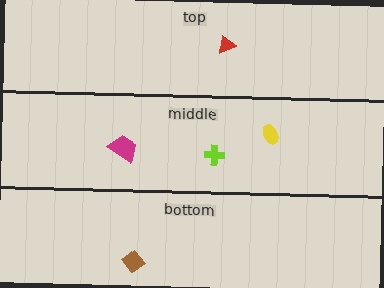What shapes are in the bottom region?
The brown diamond.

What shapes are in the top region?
The red triangle.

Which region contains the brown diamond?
The bottom region.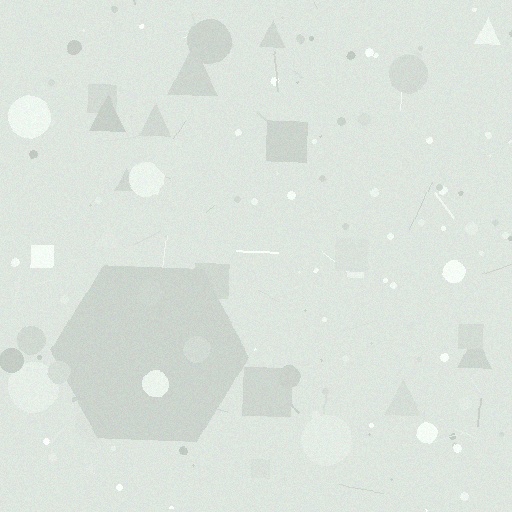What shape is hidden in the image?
A hexagon is hidden in the image.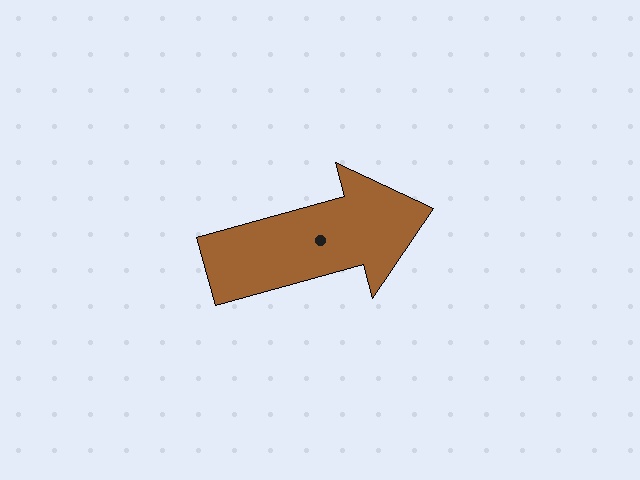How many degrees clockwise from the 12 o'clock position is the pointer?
Approximately 75 degrees.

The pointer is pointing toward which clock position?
Roughly 2 o'clock.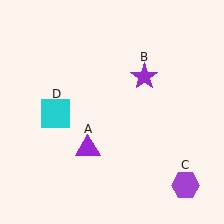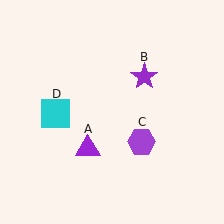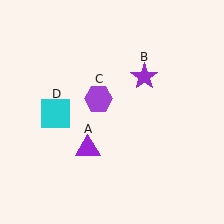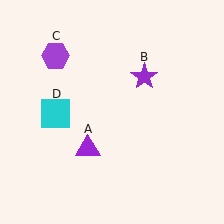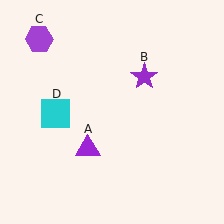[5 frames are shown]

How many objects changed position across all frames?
1 object changed position: purple hexagon (object C).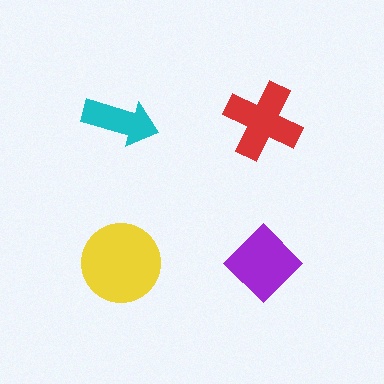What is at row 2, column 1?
A yellow circle.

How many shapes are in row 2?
2 shapes.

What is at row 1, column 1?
A cyan arrow.